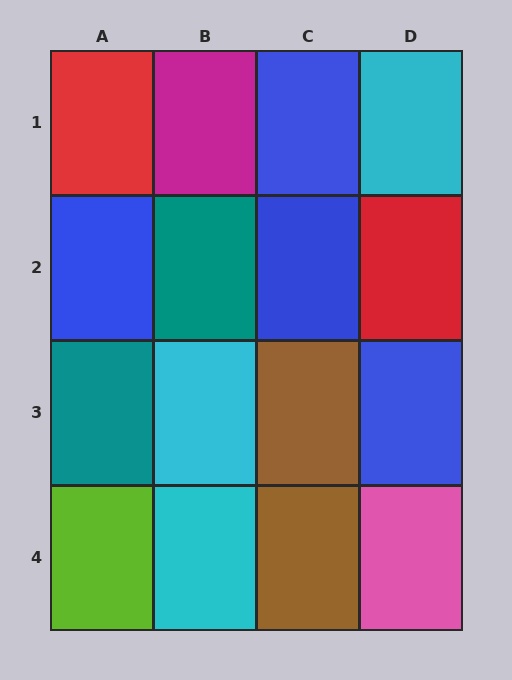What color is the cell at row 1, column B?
Magenta.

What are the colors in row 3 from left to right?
Teal, cyan, brown, blue.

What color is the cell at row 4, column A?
Lime.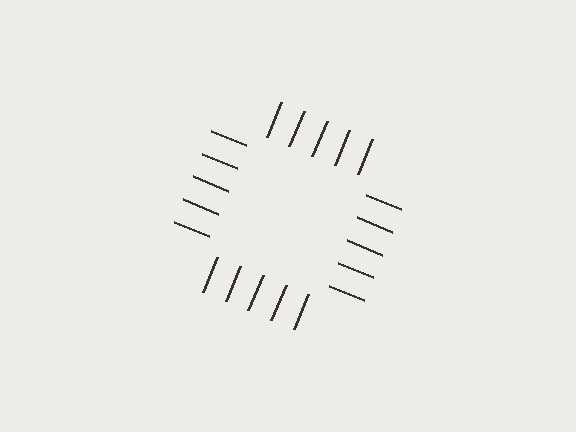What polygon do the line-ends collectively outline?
An illusory square — the line segments terminate on its edges but no continuous stroke is drawn.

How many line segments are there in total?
20 — 5 along each of the 4 edges.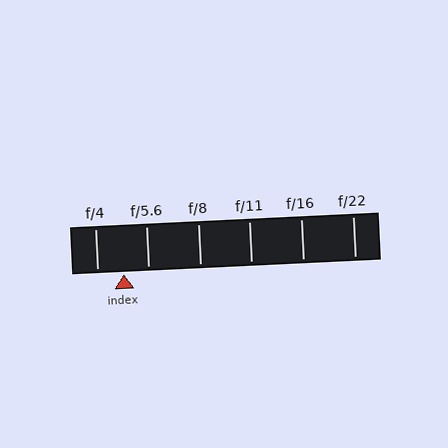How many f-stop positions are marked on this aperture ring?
There are 6 f-stop positions marked.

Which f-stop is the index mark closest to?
The index mark is closest to f/5.6.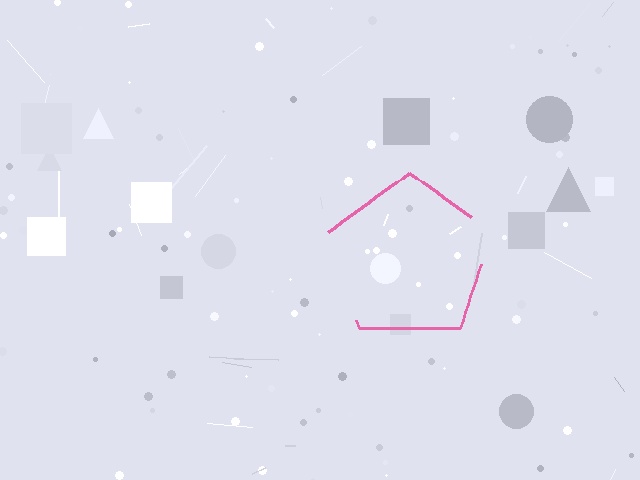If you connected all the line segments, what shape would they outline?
They would outline a pentagon.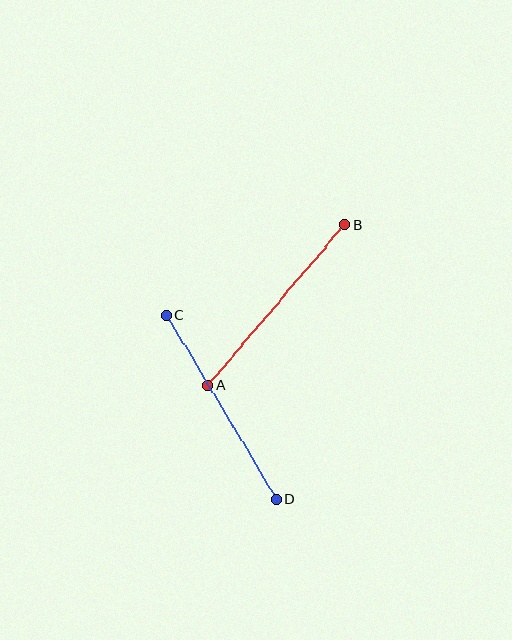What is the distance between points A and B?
The distance is approximately 211 pixels.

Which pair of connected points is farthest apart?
Points C and D are farthest apart.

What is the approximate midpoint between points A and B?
The midpoint is at approximately (276, 305) pixels.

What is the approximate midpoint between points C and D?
The midpoint is at approximately (221, 407) pixels.